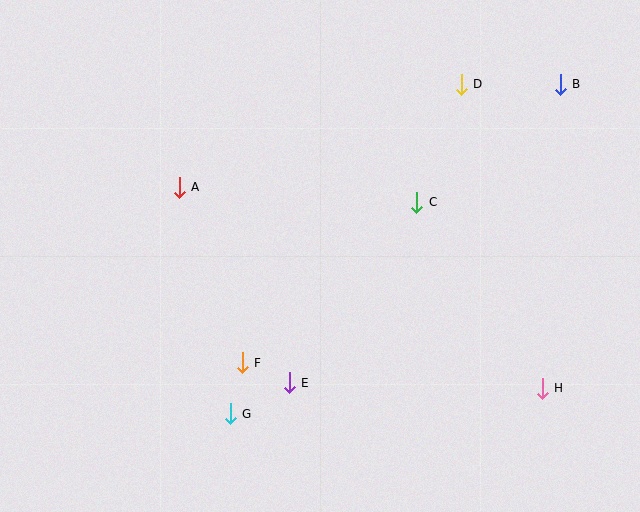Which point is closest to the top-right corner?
Point B is closest to the top-right corner.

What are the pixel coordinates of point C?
Point C is at (417, 202).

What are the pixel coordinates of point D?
Point D is at (461, 84).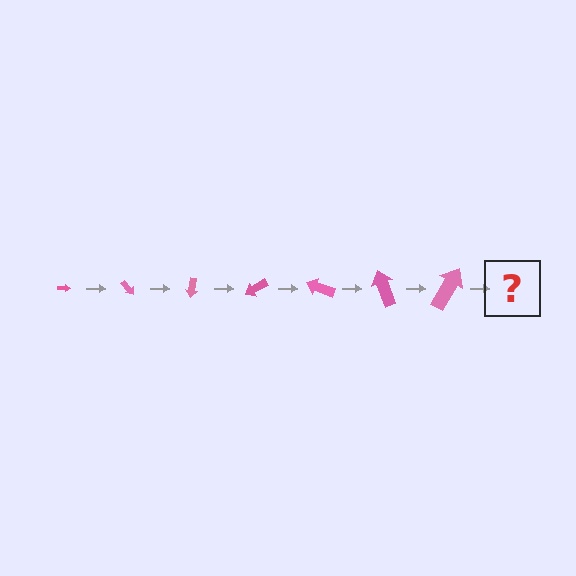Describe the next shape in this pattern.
It should be an arrow, larger than the previous one and rotated 350 degrees from the start.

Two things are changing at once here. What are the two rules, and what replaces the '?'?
The two rules are that the arrow grows larger each step and it rotates 50 degrees each step. The '?' should be an arrow, larger than the previous one and rotated 350 degrees from the start.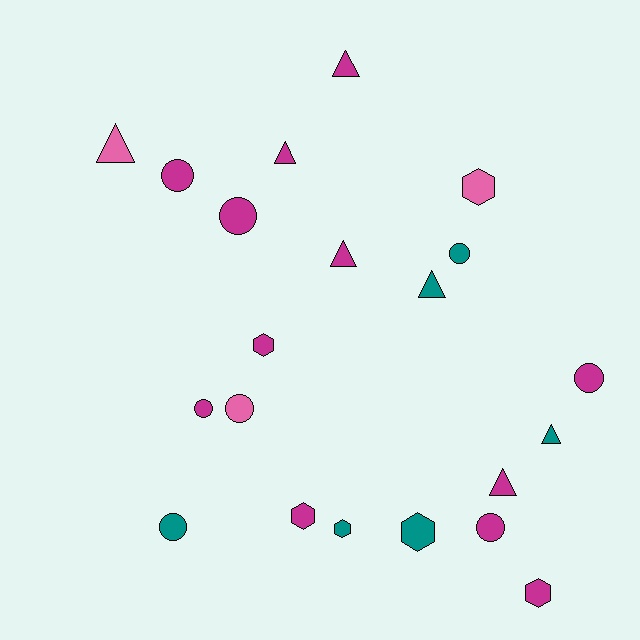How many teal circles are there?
There are 2 teal circles.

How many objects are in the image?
There are 21 objects.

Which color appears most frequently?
Magenta, with 12 objects.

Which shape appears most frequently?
Circle, with 8 objects.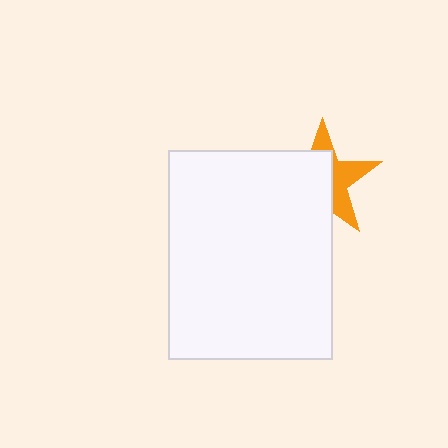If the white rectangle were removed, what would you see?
You would see the complete orange star.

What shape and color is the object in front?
The object in front is a white rectangle.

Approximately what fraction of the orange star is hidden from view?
Roughly 60% of the orange star is hidden behind the white rectangle.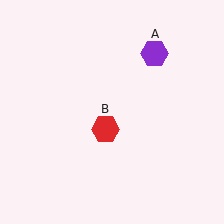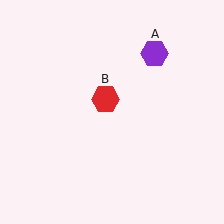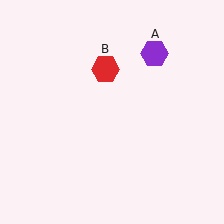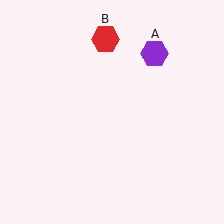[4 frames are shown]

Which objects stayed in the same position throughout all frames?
Purple hexagon (object A) remained stationary.